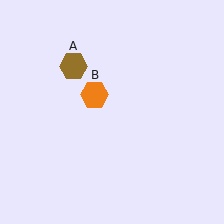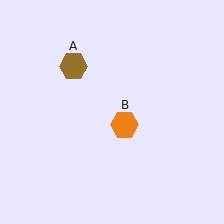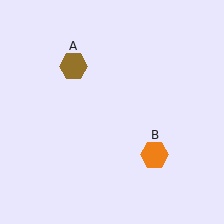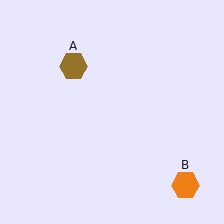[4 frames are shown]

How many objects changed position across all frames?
1 object changed position: orange hexagon (object B).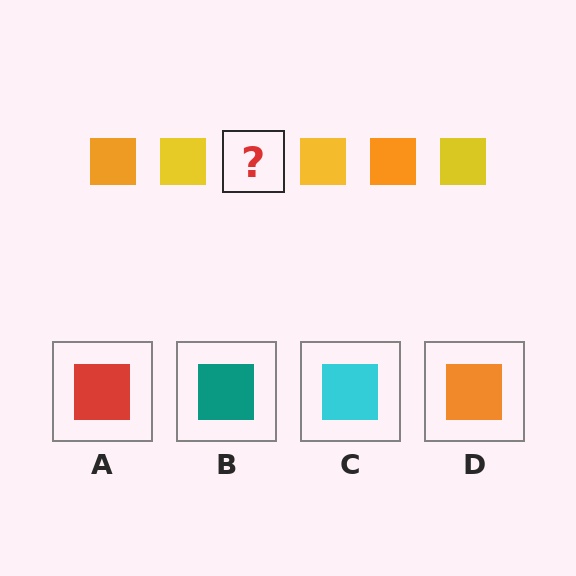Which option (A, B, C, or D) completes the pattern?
D.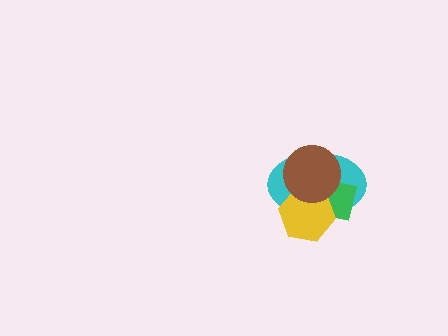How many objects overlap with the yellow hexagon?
3 objects overlap with the yellow hexagon.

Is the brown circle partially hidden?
No, no other shape covers it.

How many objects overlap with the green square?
3 objects overlap with the green square.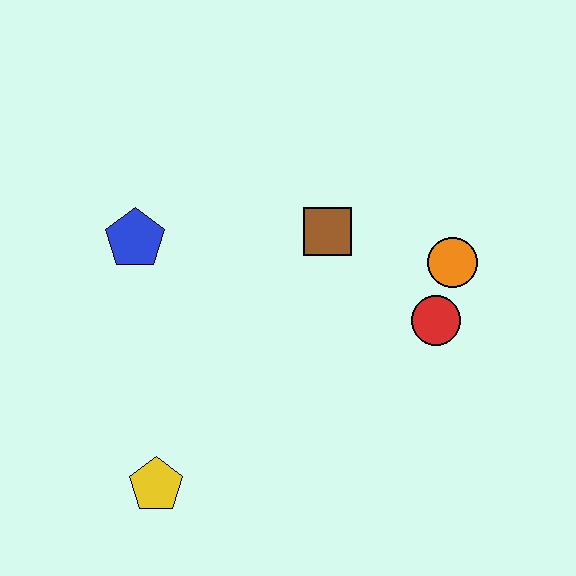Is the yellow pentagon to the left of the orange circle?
Yes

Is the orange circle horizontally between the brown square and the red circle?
No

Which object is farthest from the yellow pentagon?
The orange circle is farthest from the yellow pentagon.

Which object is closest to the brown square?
The orange circle is closest to the brown square.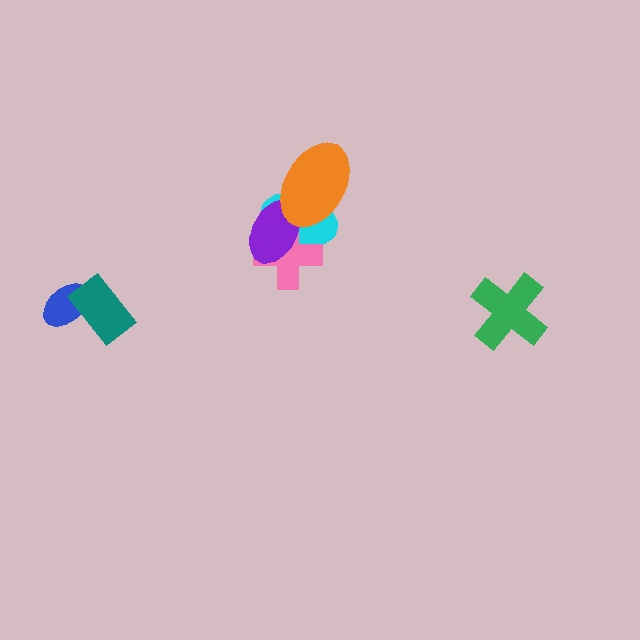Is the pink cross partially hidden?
Yes, it is partially covered by another shape.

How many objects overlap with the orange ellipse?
2 objects overlap with the orange ellipse.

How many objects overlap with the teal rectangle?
1 object overlaps with the teal rectangle.